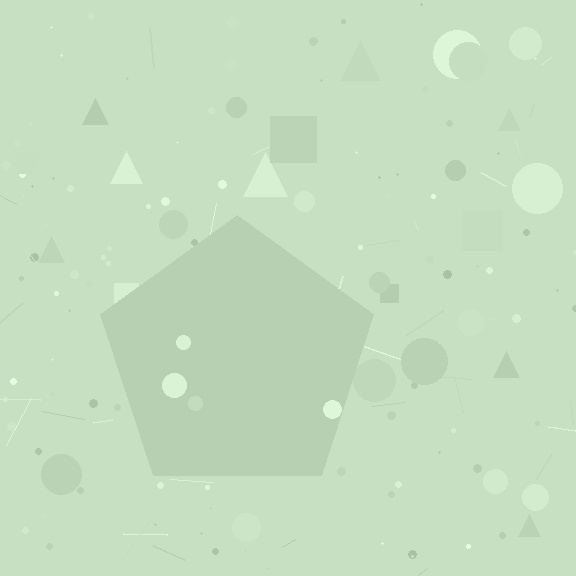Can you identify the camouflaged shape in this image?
The camouflaged shape is a pentagon.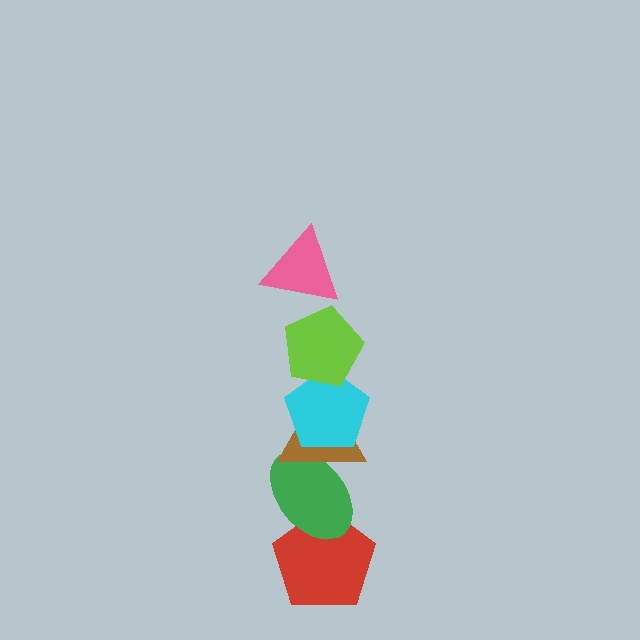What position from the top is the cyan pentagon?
The cyan pentagon is 3rd from the top.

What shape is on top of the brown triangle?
The cyan pentagon is on top of the brown triangle.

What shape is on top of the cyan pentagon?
The lime pentagon is on top of the cyan pentagon.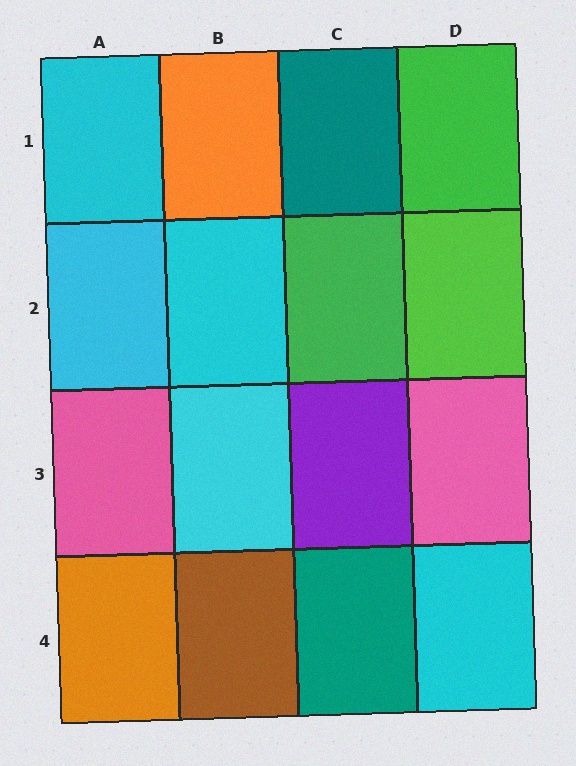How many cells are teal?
2 cells are teal.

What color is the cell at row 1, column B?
Orange.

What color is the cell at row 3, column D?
Pink.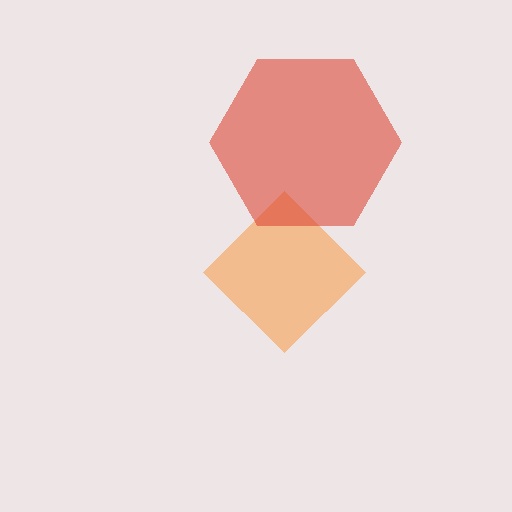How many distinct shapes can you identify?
There are 2 distinct shapes: an orange diamond, a red hexagon.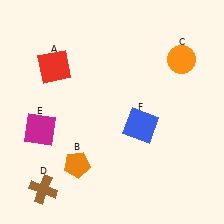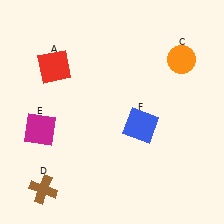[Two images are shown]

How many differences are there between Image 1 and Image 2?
There is 1 difference between the two images.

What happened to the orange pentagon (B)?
The orange pentagon (B) was removed in Image 2. It was in the bottom-left area of Image 1.